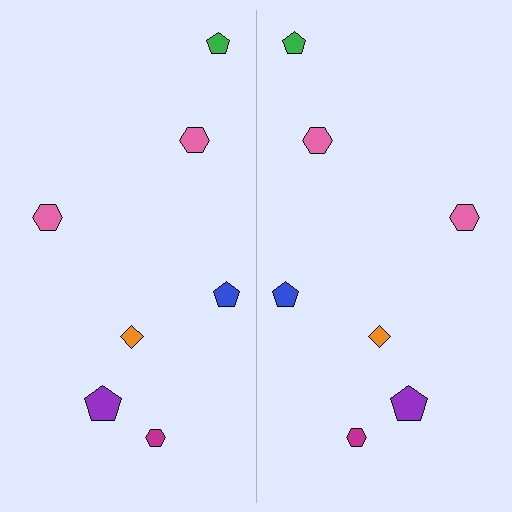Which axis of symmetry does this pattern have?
The pattern has a vertical axis of symmetry running through the center of the image.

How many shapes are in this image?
There are 14 shapes in this image.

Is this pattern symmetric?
Yes, this pattern has bilateral (reflection) symmetry.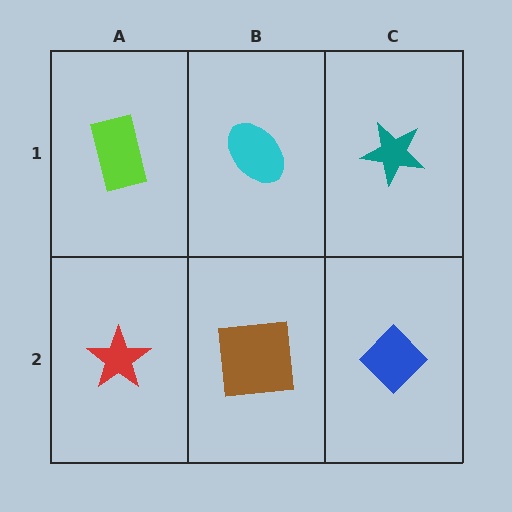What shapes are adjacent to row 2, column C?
A teal star (row 1, column C), a brown square (row 2, column B).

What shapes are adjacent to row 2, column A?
A lime rectangle (row 1, column A), a brown square (row 2, column B).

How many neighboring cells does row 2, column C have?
2.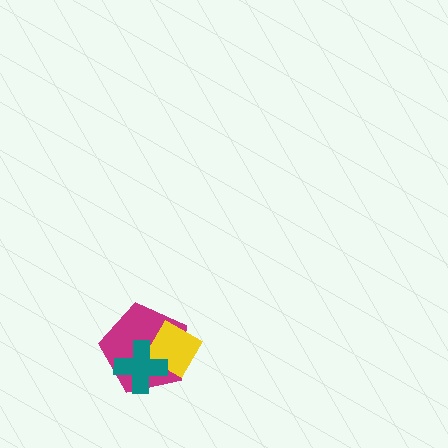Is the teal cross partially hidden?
No, no other shape covers it.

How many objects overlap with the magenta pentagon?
2 objects overlap with the magenta pentagon.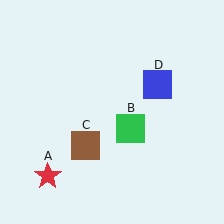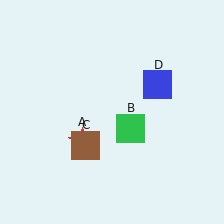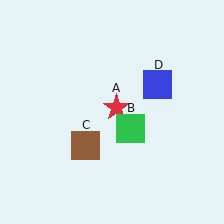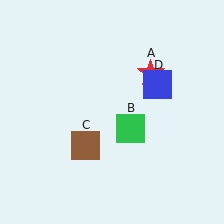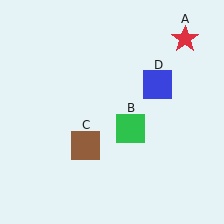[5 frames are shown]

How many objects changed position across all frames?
1 object changed position: red star (object A).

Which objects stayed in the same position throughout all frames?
Green square (object B) and brown square (object C) and blue square (object D) remained stationary.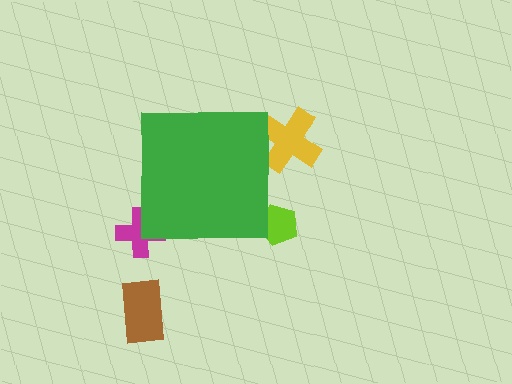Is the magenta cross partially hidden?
Yes, the magenta cross is partially hidden behind the green square.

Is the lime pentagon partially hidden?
Yes, the lime pentagon is partially hidden behind the green square.